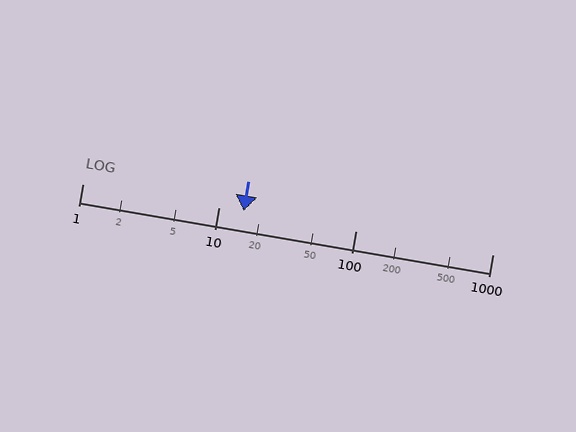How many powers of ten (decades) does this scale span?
The scale spans 3 decades, from 1 to 1000.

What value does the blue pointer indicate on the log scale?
The pointer indicates approximately 15.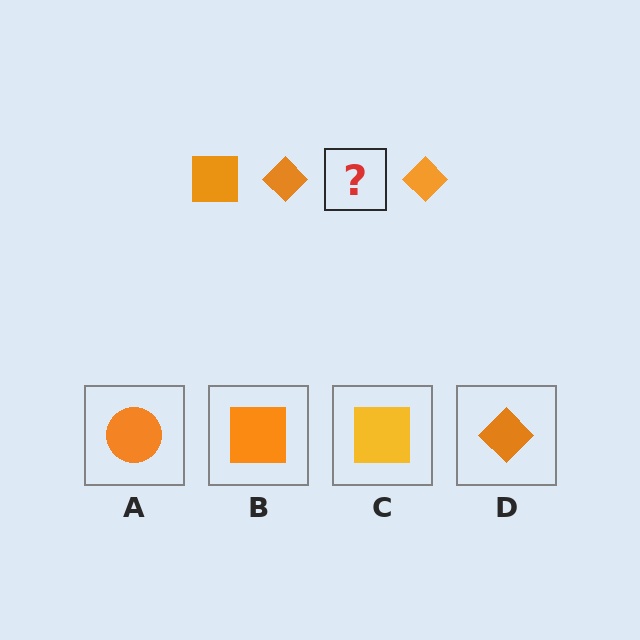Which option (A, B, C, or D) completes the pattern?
B.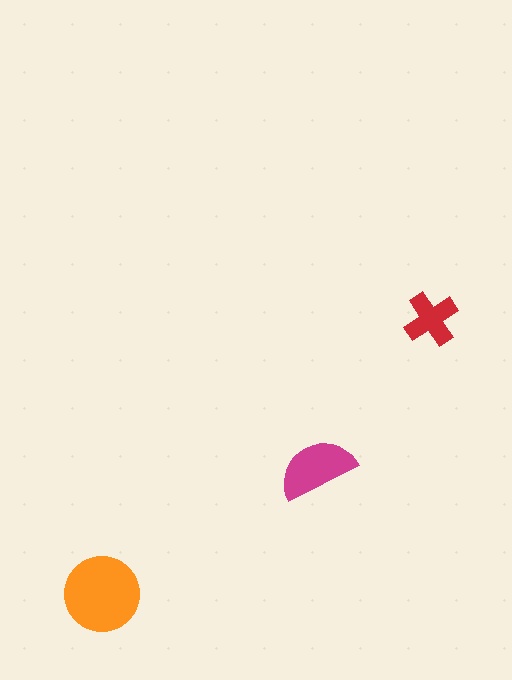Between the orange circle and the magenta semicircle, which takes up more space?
The orange circle.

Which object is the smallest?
The red cross.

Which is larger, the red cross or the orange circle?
The orange circle.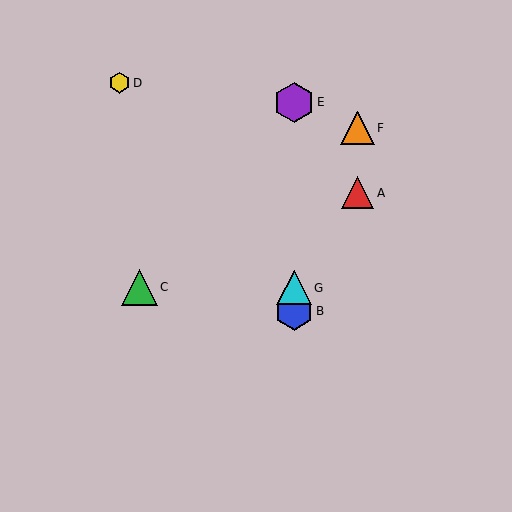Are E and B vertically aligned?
Yes, both are at x≈294.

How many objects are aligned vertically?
3 objects (B, E, G) are aligned vertically.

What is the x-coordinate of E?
Object E is at x≈294.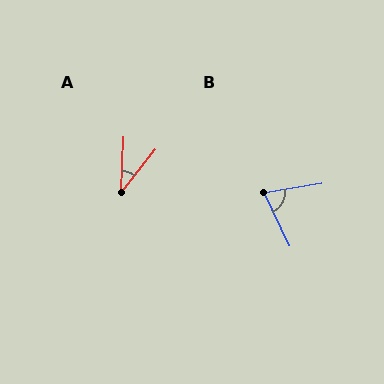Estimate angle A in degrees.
Approximately 35 degrees.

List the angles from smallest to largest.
A (35°), B (74°).